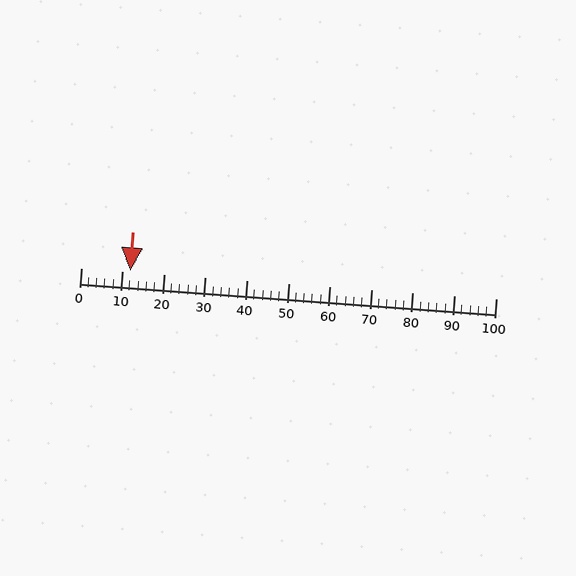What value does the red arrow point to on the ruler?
The red arrow points to approximately 12.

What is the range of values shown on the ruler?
The ruler shows values from 0 to 100.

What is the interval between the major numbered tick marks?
The major tick marks are spaced 10 units apart.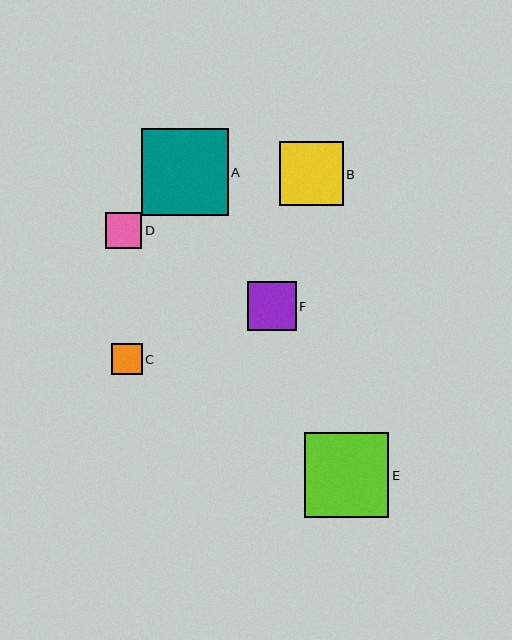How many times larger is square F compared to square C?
Square F is approximately 1.6 times the size of square C.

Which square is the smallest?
Square C is the smallest with a size of approximately 31 pixels.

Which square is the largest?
Square A is the largest with a size of approximately 87 pixels.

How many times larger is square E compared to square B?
Square E is approximately 1.3 times the size of square B.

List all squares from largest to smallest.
From largest to smallest: A, E, B, F, D, C.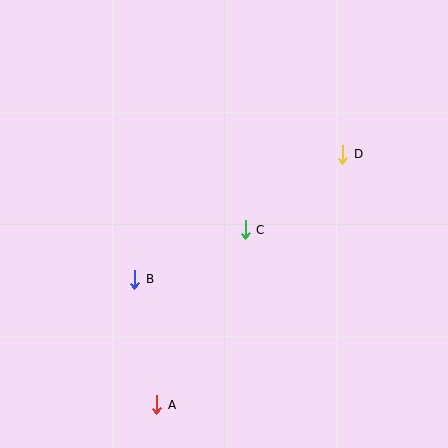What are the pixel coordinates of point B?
Point B is at (135, 279).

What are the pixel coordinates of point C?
Point C is at (245, 230).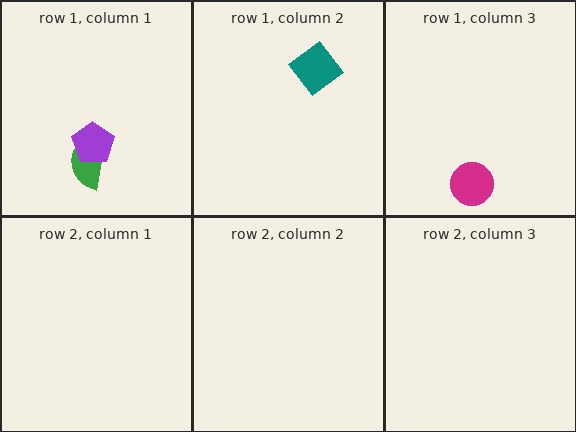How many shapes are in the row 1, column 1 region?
2.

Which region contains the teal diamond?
The row 1, column 2 region.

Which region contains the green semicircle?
The row 1, column 1 region.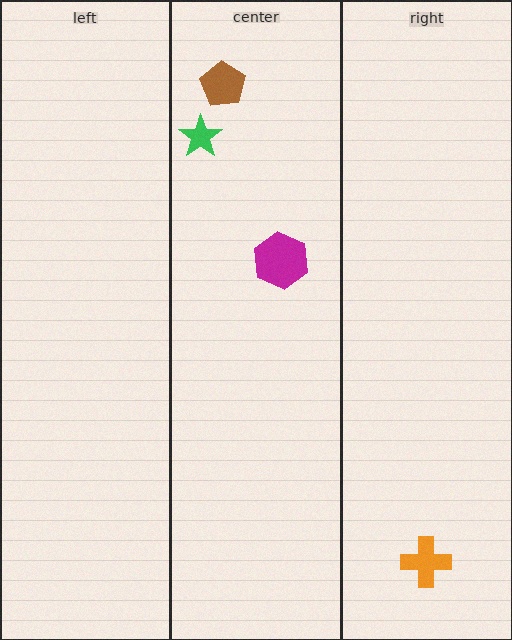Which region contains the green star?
The center region.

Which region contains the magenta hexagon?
The center region.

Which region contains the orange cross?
The right region.